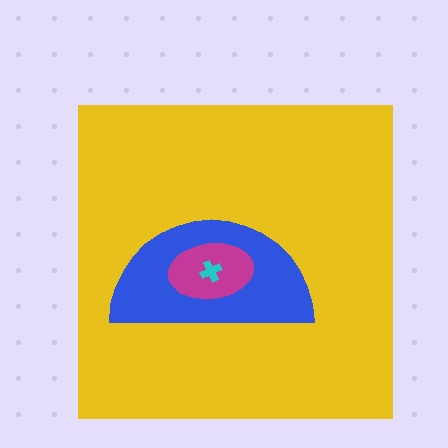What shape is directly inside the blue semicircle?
The magenta ellipse.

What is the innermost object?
The cyan cross.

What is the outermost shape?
The yellow square.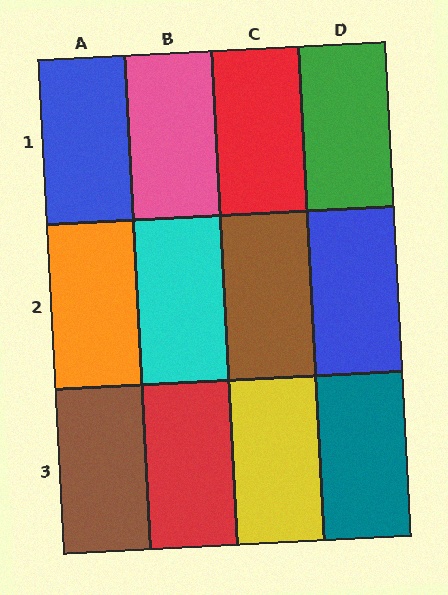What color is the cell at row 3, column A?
Brown.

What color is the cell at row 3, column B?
Red.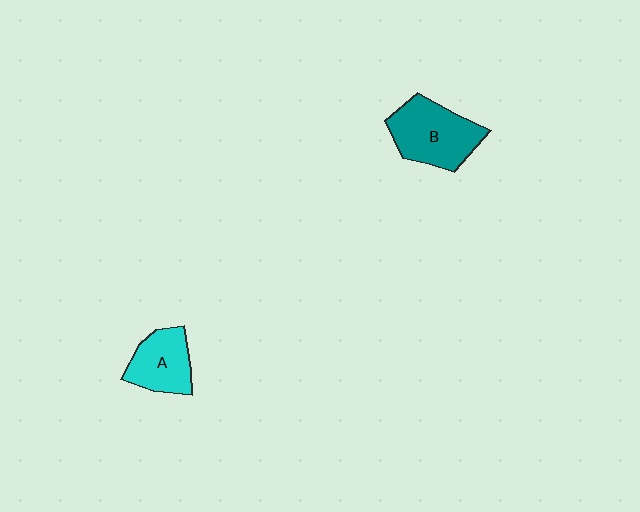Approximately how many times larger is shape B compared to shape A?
Approximately 1.4 times.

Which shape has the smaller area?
Shape A (cyan).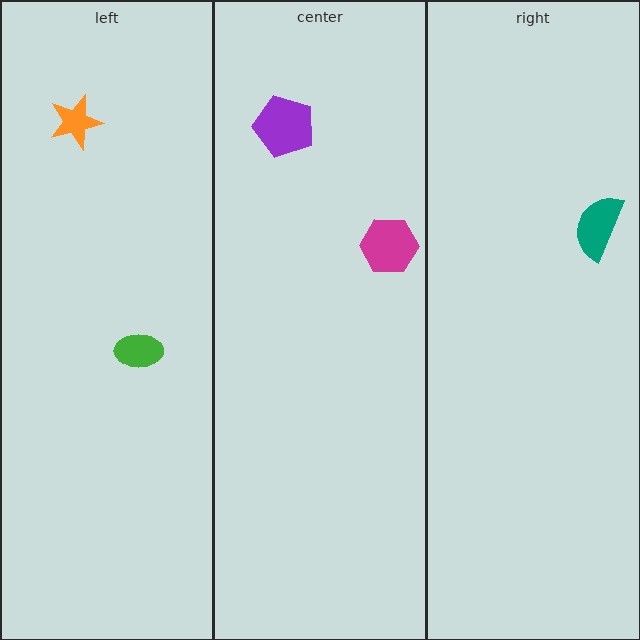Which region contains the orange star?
The left region.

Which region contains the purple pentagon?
The center region.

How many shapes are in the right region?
1.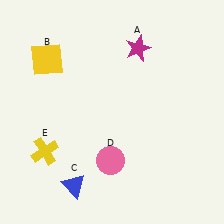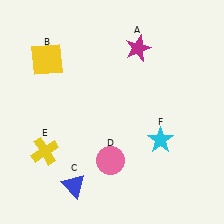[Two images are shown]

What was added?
A cyan star (F) was added in Image 2.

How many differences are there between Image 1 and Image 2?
There is 1 difference between the two images.